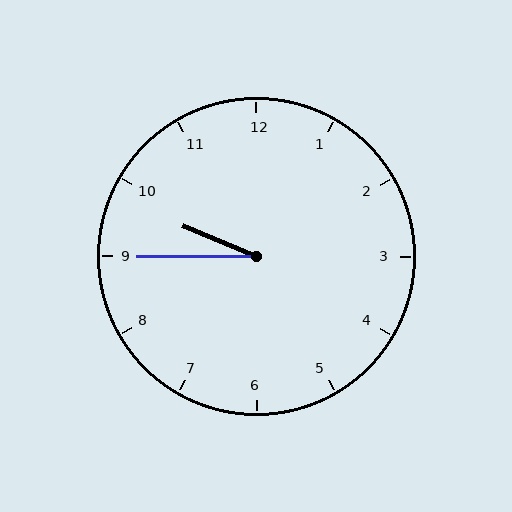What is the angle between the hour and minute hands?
Approximately 22 degrees.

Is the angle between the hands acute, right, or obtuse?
It is acute.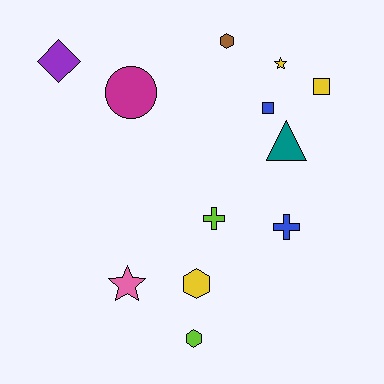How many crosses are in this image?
There are 2 crosses.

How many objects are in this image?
There are 12 objects.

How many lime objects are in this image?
There are 2 lime objects.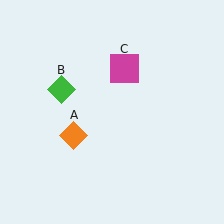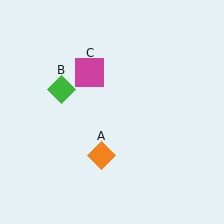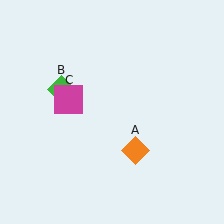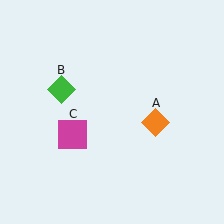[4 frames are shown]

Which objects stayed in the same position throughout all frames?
Green diamond (object B) remained stationary.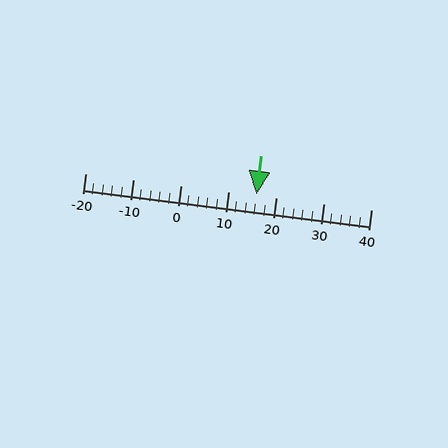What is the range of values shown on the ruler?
The ruler shows values from -20 to 40.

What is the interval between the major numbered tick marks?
The major tick marks are spaced 10 units apart.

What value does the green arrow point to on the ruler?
The green arrow points to approximately 16.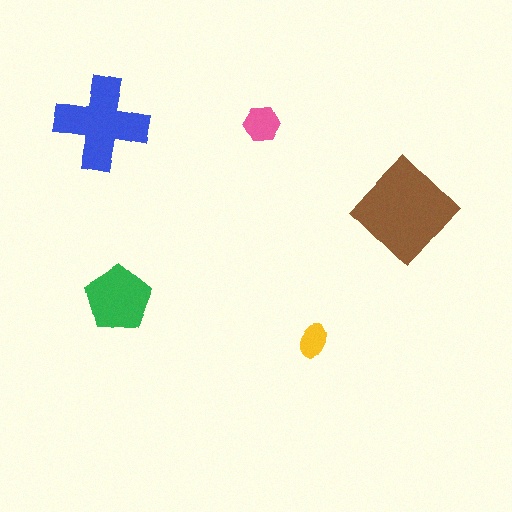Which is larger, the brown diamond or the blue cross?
The brown diamond.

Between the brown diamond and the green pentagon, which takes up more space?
The brown diamond.